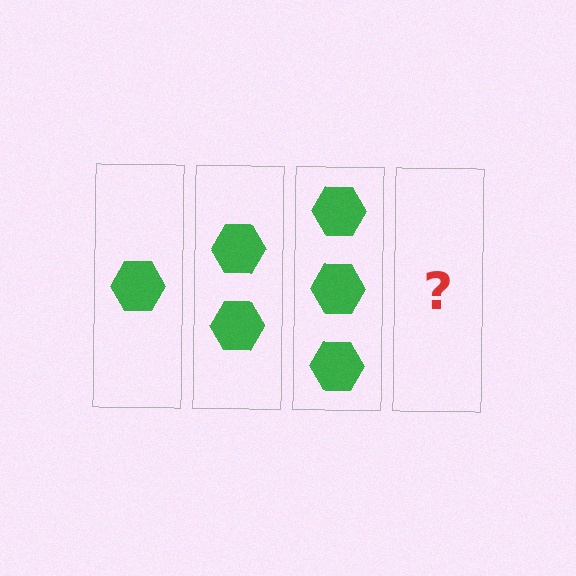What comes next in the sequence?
The next element should be 4 hexagons.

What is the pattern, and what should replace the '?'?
The pattern is that each step adds one more hexagon. The '?' should be 4 hexagons.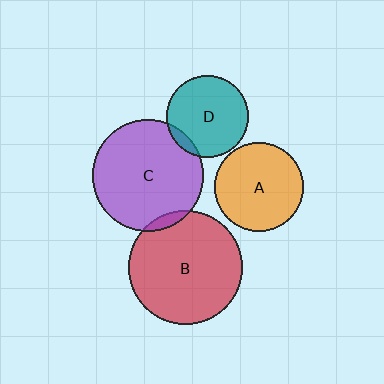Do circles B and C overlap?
Yes.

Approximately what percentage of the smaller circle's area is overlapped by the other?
Approximately 5%.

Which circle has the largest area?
Circle B (red).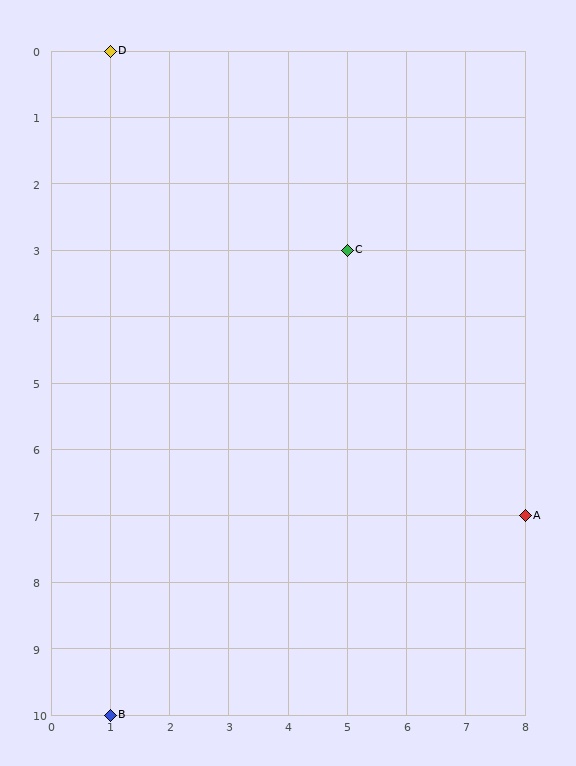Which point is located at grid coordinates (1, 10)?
Point B is at (1, 10).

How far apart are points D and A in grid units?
Points D and A are 7 columns and 7 rows apart (about 9.9 grid units diagonally).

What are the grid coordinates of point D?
Point D is at grid coordinates (1, 0).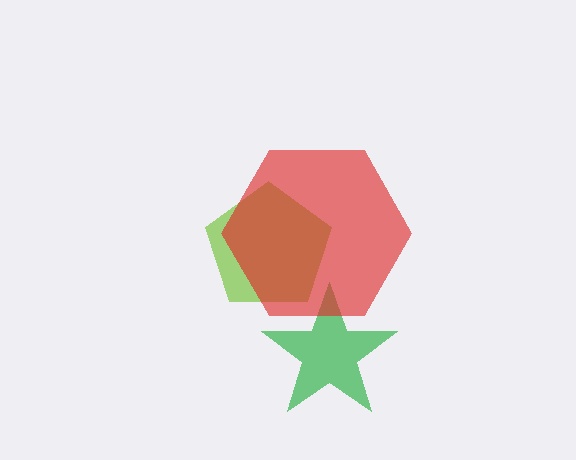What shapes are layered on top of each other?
The layered shapes are: a lime pentagon, a green star, a red hexagon.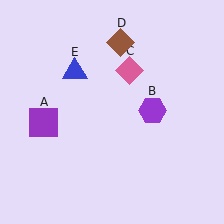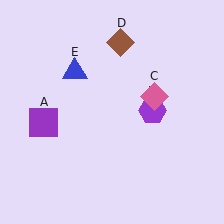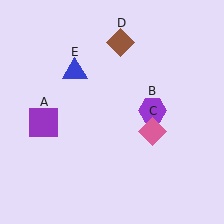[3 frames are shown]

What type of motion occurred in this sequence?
The pink diamond (object C) rotated clockwise around the center of the scene.